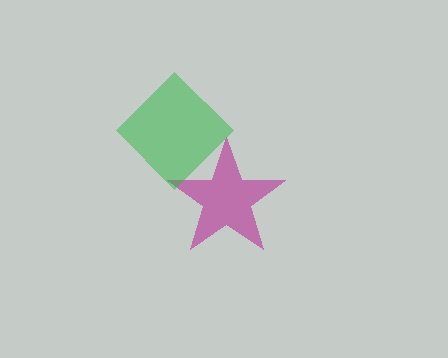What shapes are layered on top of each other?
The layered shapes are: a magenta star, a green diamond.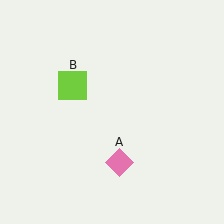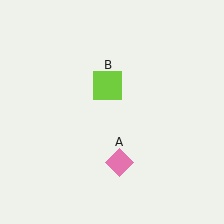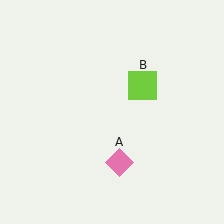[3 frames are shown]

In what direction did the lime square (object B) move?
The lime square (object B) moved right.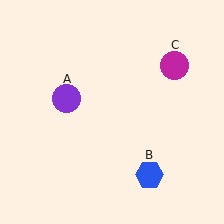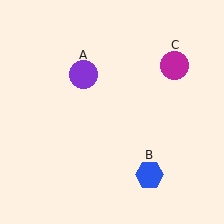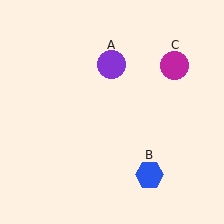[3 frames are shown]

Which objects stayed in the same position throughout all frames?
Blue hexagon (object B) and magenta circle (object C) remained stationary.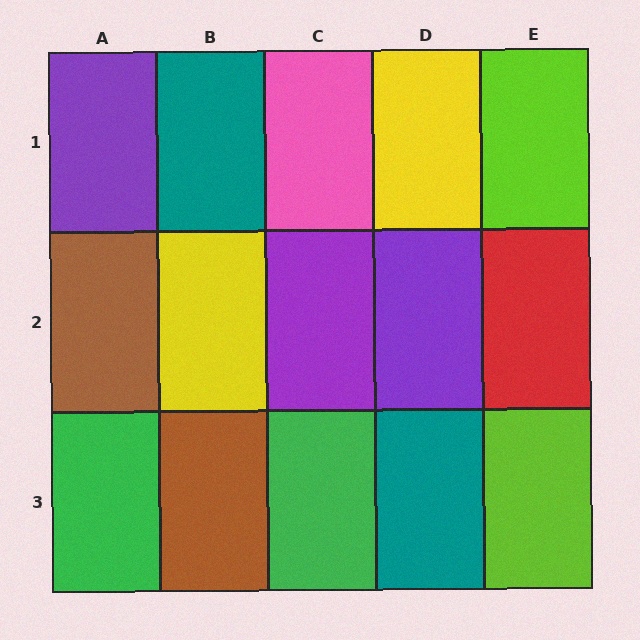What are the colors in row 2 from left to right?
Brown, yellow, purple, purple, red.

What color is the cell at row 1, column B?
Teal.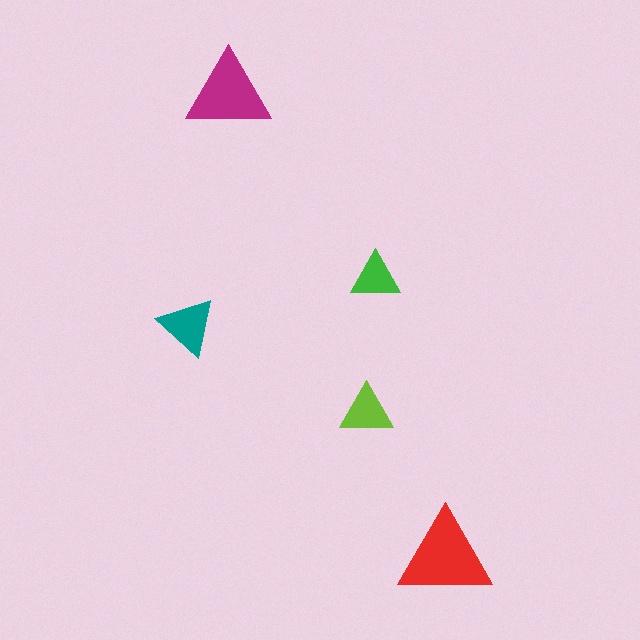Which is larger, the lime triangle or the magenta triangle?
The magenta one.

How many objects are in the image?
There are 5 objects in the image.